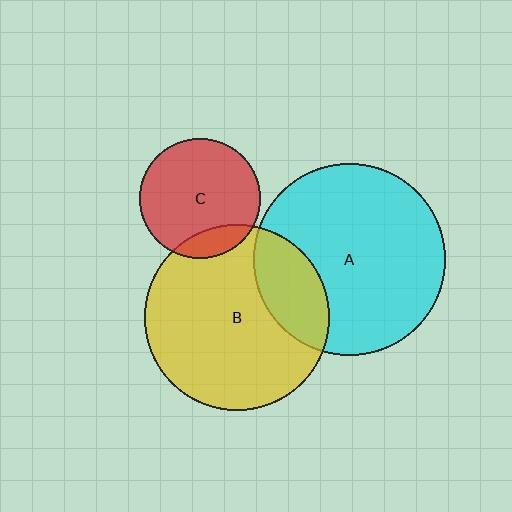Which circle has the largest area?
Circle A (cyan).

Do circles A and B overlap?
Yes.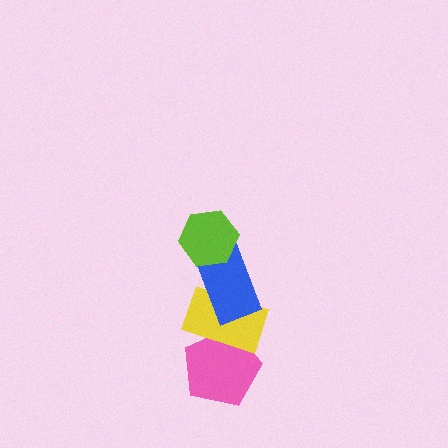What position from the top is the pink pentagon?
The pink pentagon is 4th from the top.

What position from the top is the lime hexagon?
The lime hexagon is 1st from the top.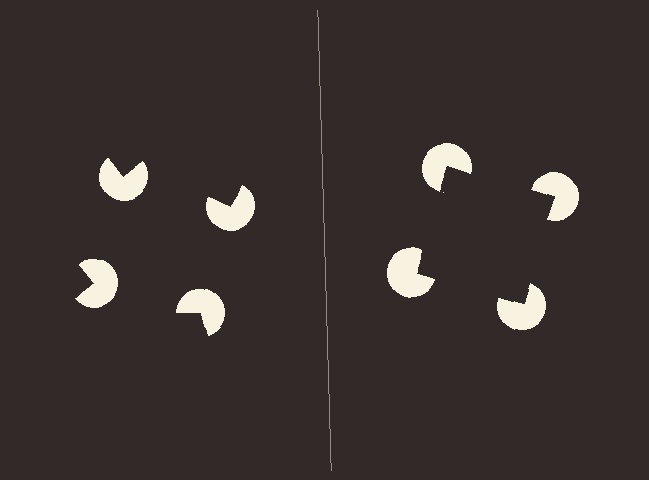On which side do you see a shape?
An illusory square appears on the right side. On the left side the wedge cuts are rotated, so no coherent shape forms.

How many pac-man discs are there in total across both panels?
8 — 4 on each side.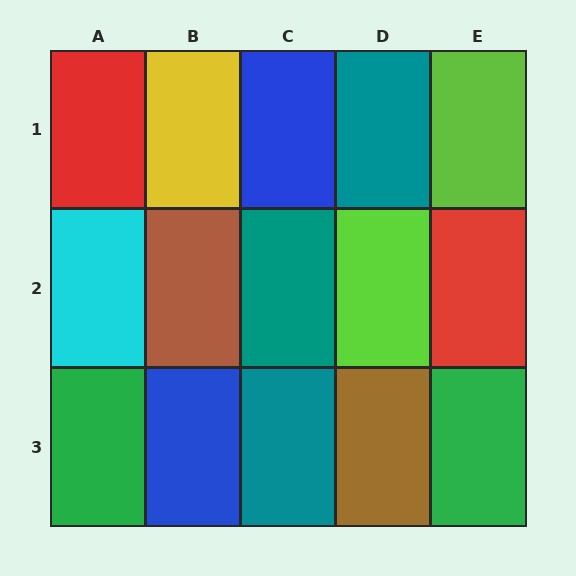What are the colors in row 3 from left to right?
Green, blue, teal, brown, green.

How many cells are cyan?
1 cell is cyan.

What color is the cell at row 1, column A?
Red.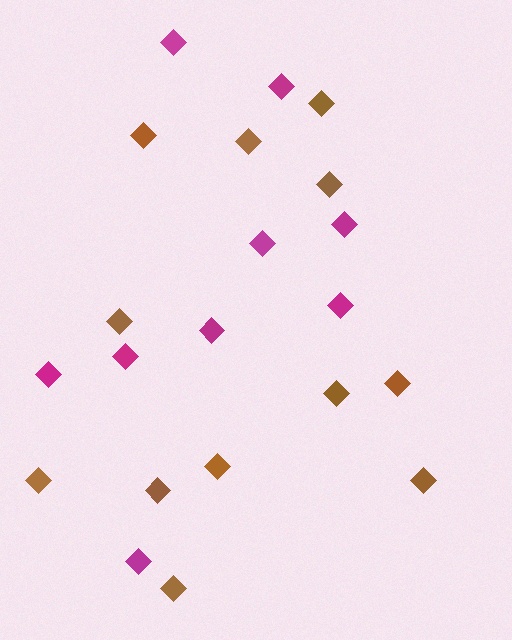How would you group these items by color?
There are 2 groups: one group of magenta diamonds (9) and one group of brown diamonds (12).